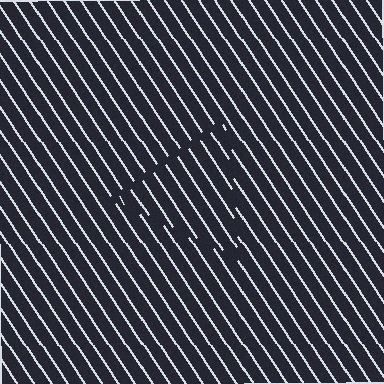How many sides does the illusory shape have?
3 sides — the line-ends trace a triangle.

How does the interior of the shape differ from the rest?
The interior of the shape contains the same grating, shifted by half a period — the contour is defined by the phase discontinuity where line-ends from the inner and outer gratings abut.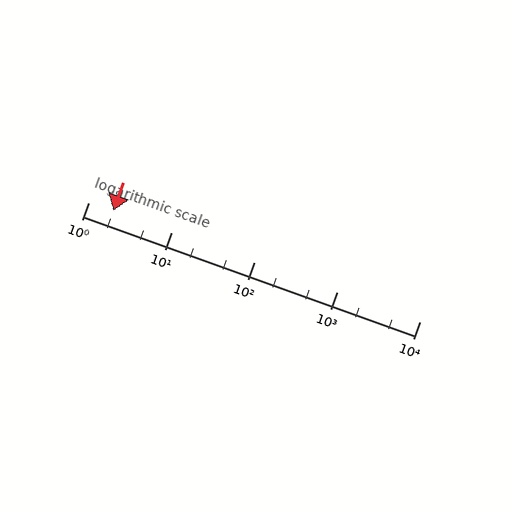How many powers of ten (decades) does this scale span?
The scale spans 4 decades, from 1 to 10000.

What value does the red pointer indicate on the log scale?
The pointer indicates approximately 2.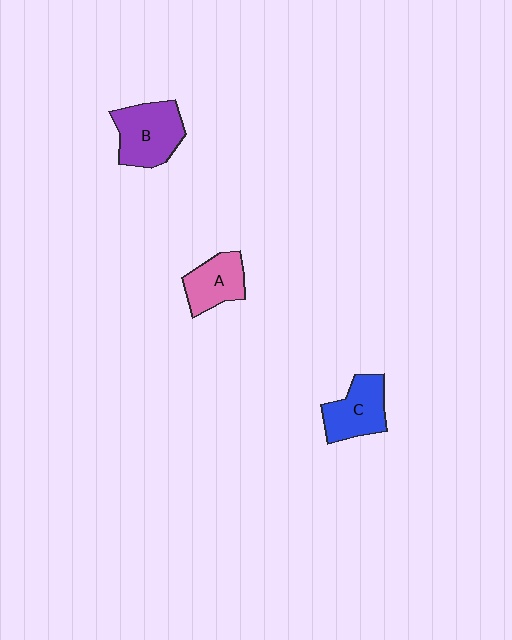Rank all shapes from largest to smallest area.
From largest to smallest: B (purple), C (blue), A (pink).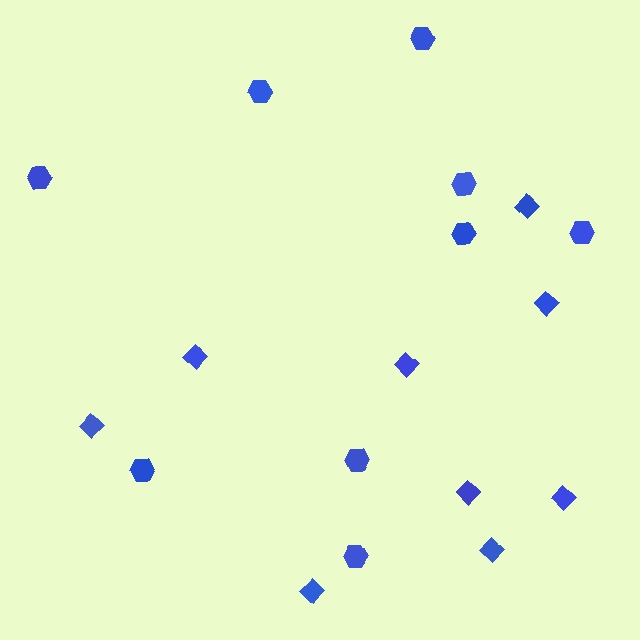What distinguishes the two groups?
There are 2 groups: one group of hexagons (9) and one group of diamonds (9).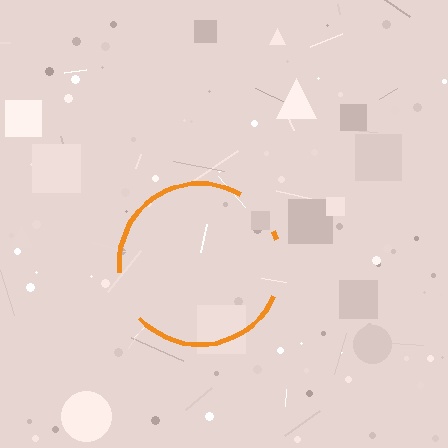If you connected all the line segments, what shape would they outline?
They would outline a circle.